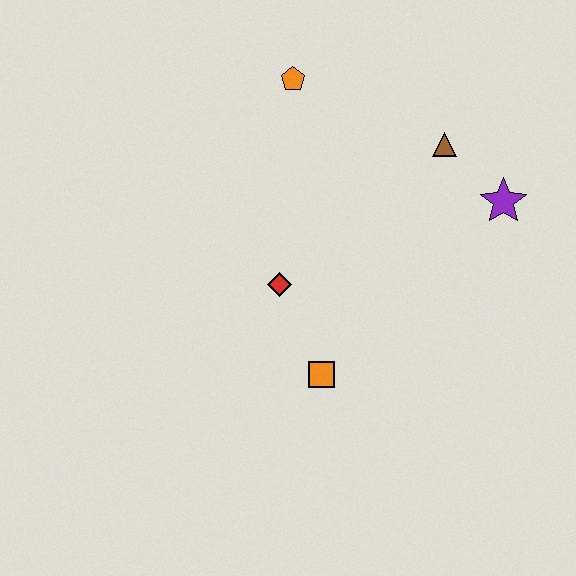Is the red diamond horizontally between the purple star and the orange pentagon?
No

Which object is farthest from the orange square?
The orange pentagon is farthest from the orange square.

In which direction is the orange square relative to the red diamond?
The orange square is below the red diamond.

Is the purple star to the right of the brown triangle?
Yes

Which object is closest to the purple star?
The brown triangle is closest to the purple star.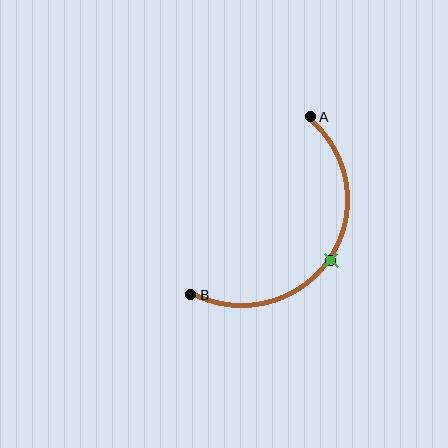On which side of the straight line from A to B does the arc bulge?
The arc bulges below and to the right of the straight line connecting A and B.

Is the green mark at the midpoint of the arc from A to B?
Yes. The green mark lies on the arc at equal arc-length from both A and B — it is the arc midpoint.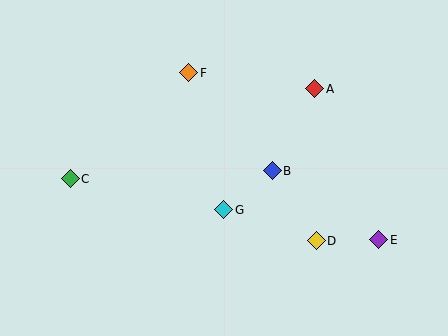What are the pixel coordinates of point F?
Point F is at (189, 73).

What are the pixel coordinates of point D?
Point D is at (316, 241).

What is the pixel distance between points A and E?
The distance between A and E is 164 pixels.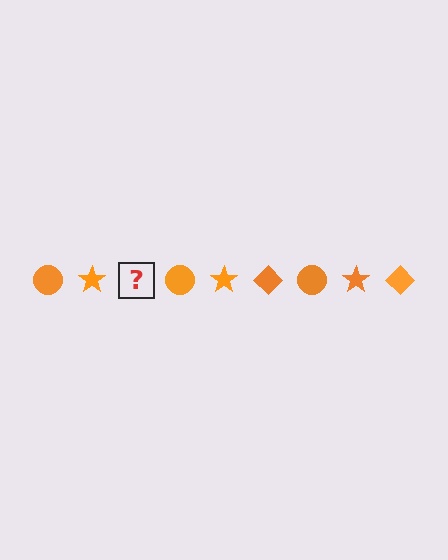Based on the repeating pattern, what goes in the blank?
The blank should be an orange diamond.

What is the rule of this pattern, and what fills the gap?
The rule is that the pattern cycles through circle, star, diamond shapes in orange. The gap should be filled with an orange diamond.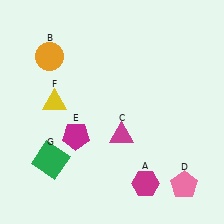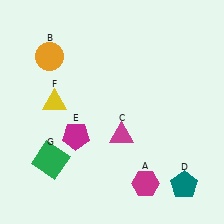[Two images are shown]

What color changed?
The pentagon (D) changed from pink in Image 1 to teal in Image 2.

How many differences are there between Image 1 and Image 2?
There is 1 difference between the two images.